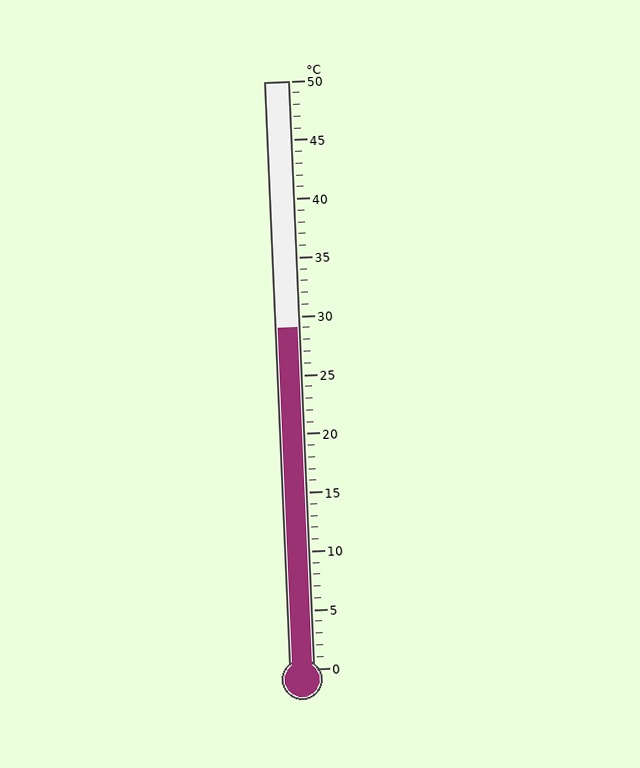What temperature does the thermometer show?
The thermometer shows approximately 29°C.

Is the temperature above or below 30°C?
The temperature is below 30°C.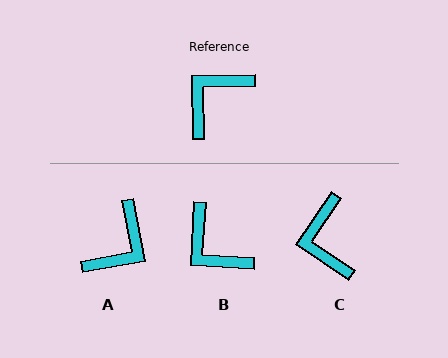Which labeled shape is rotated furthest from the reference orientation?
A, about 171 degrees away.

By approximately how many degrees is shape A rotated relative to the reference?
Approximately 171 degrees clockwise.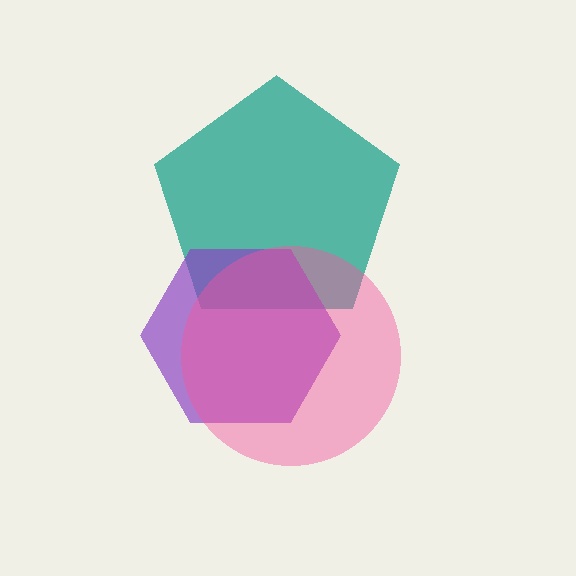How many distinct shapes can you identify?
There are 3 distinct shapes: a teal pentagon, a purple hexagon, a pink circle.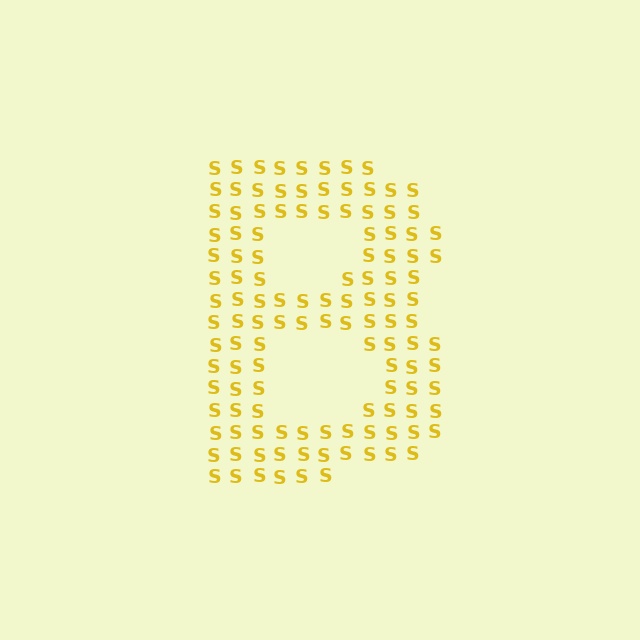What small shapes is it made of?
It is made of small letter S's.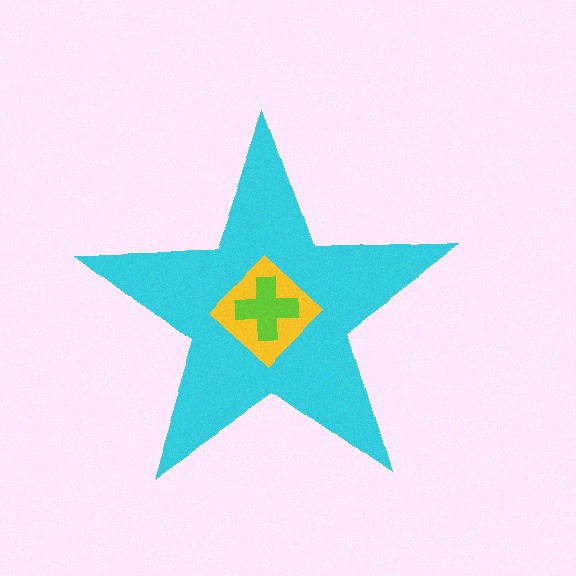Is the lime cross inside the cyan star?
Yes.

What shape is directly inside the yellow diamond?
The lime cross.